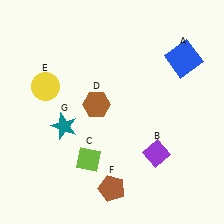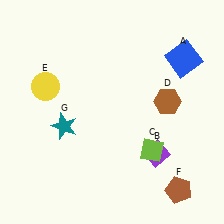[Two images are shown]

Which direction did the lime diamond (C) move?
The lime diamond (C) moved right.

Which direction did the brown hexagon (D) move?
The brown hexagon (D) moved right.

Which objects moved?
The objects that moved are: the lime diamond (C), the brown hexagon (D), the brown pentagon (F).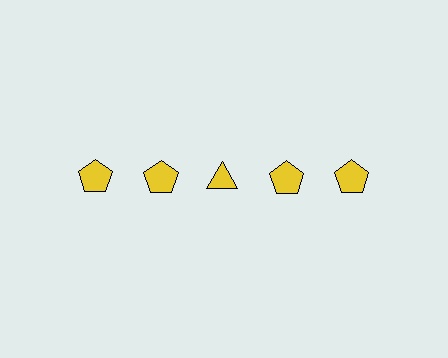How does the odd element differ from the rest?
It has a different shape: triangle instead of pentagon.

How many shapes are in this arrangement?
There are 5 shapes arranged in a grid pattern.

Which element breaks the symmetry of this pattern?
The yellow triangle in the top row, center column breaks the symmetry. All other shapes are yellow pentagons.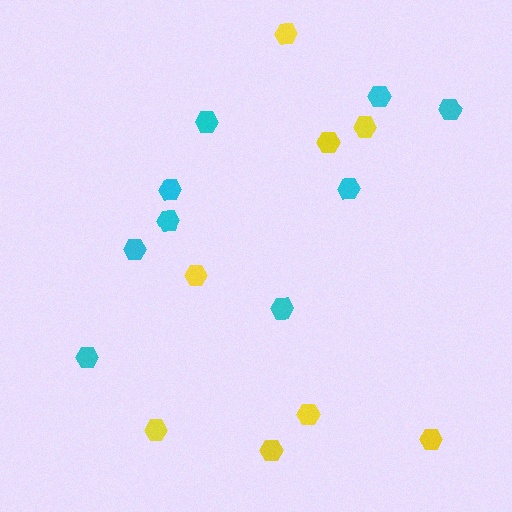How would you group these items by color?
There are 2 groups: one group of cyan hexagons (9) and one group of yellow hexagons (8).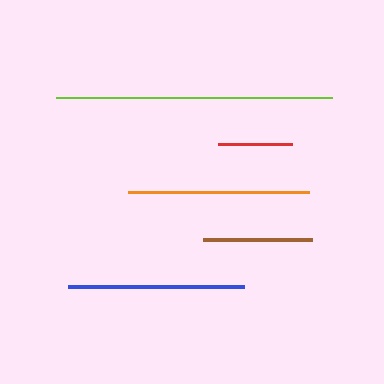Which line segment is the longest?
The lime line is the longest at approximately 276 pixels.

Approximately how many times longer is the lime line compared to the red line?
The lime line is approximately 3.7 times the length of the red line.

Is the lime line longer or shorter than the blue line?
The lime line is longer than the blue line.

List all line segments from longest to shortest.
From longest to shortest: lime, orange, blue, brown, red.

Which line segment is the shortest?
The red line is the shortest at approximately 74 pixels.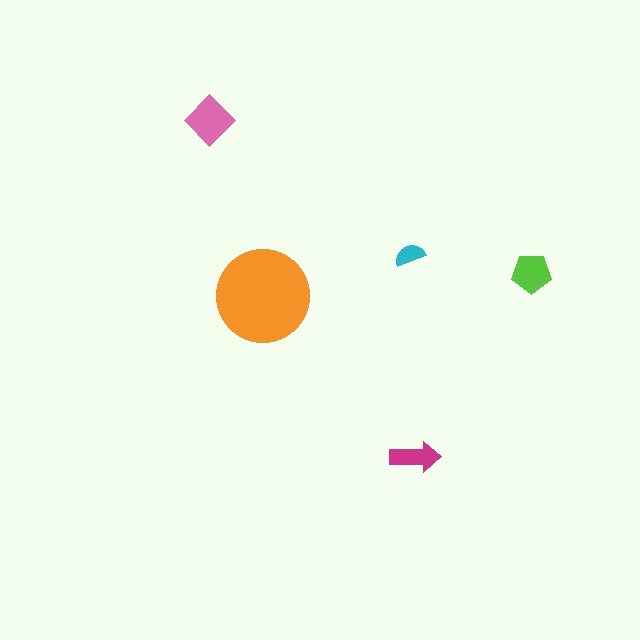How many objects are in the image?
There are 5 objects in the image.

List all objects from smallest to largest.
The cyan semicircle, the magenta arrow, the lime pentagon, the pink diamond, the orange circle.